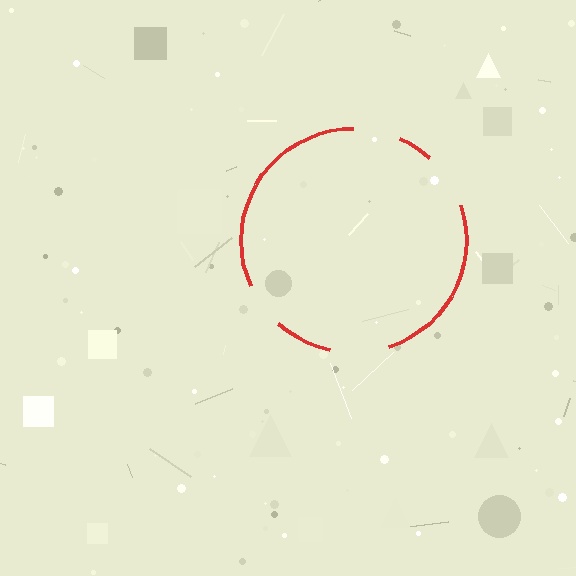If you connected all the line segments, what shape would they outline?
They would outline a circle.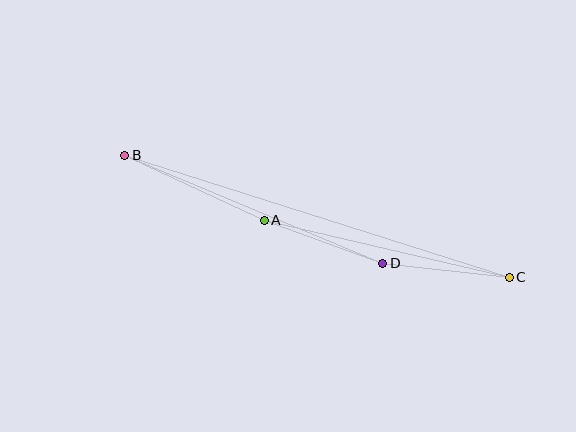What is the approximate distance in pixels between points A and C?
The distance between A and C is approximately 251 pixels.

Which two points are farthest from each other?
Points B and C are farthest from each other.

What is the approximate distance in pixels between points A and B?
The distance between A and B is approximately 154 pixels.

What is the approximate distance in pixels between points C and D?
The distance between C and D is approximately 127 pixels.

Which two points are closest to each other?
Points A and D are closest to each other.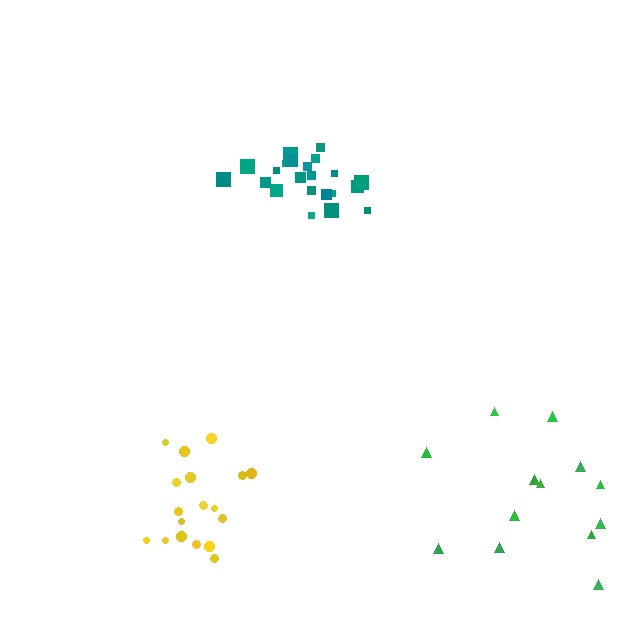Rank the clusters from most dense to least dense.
teal, yellow, green.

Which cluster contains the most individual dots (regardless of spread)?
Teal (23).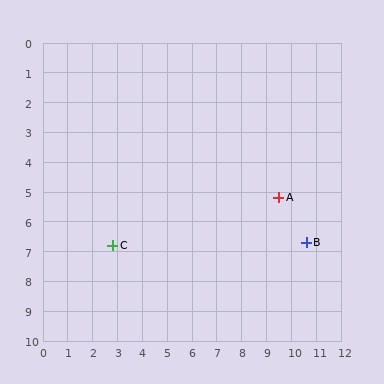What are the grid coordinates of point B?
Point B is at approximately (10.6, 6.7).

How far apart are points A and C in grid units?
Points A and C are about 6.9 grid units apart.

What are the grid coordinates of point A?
Point A is at approximately (9.5, 5.2).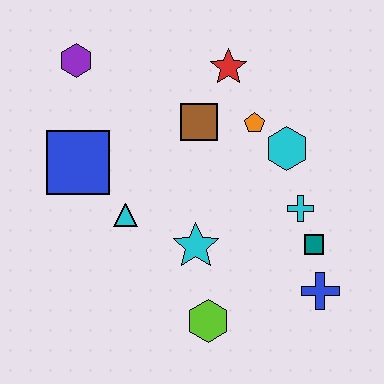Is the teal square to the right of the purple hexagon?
Yes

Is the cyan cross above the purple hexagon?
No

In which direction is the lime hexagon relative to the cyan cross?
The lime hexagon is below the cyan cross.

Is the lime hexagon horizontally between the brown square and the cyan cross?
Yes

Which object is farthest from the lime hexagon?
The purple hexagon is farthest from the lime hexagon.